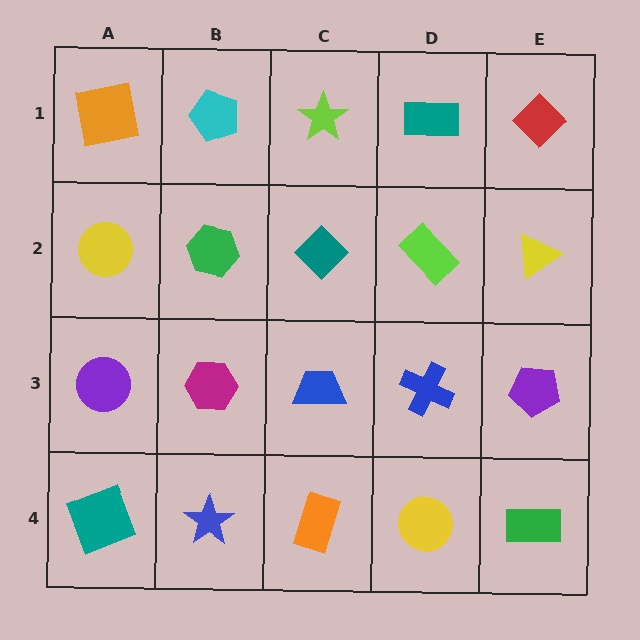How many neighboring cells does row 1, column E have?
2.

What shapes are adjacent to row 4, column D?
A blue cross (row 3, column D), an orange rectangle (row 4, column C), a green rectangle (row 4, column E).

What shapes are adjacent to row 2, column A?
An orange square (row 1, column A), a purple circle (row 3, column A), a green hexagon (row 2, column B).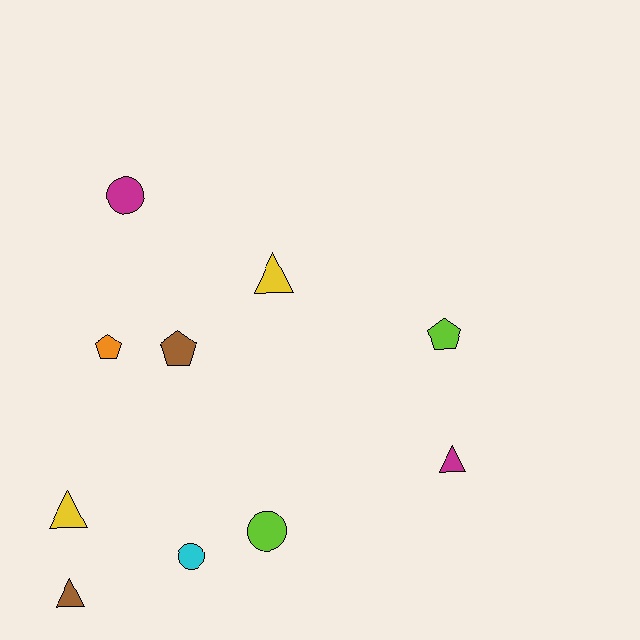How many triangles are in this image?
There are 4 triangles.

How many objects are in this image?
There are 10 objects.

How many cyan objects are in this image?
There is 1 cyan object.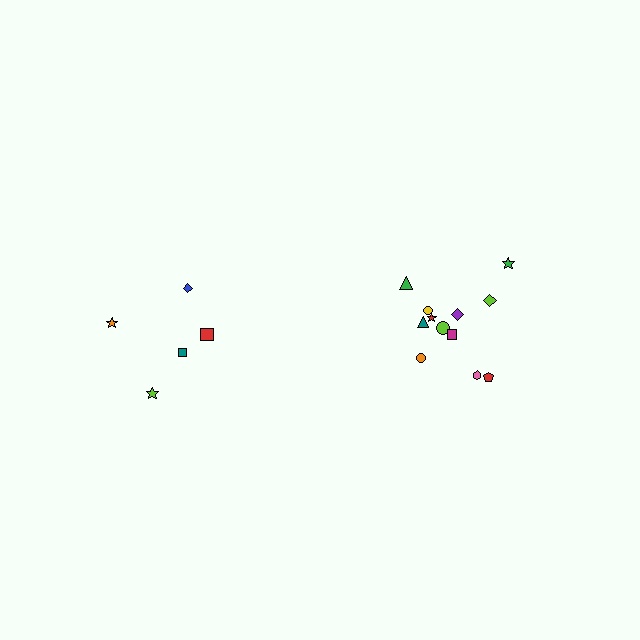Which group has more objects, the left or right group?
The right group.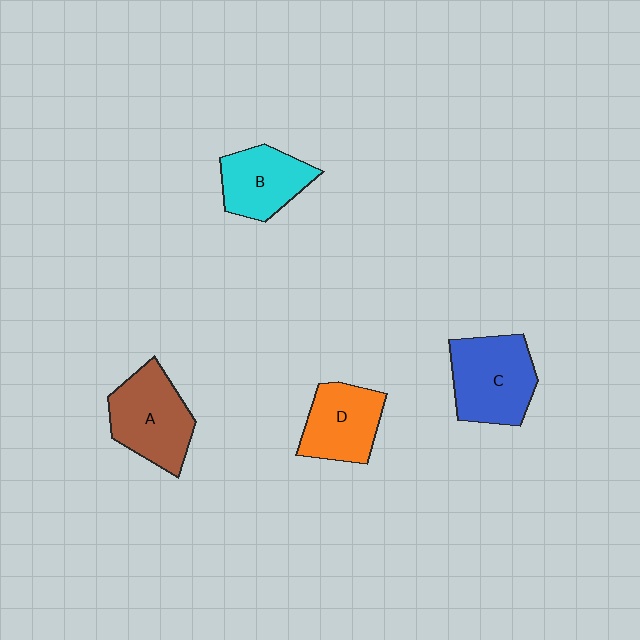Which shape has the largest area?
Shape C (blue).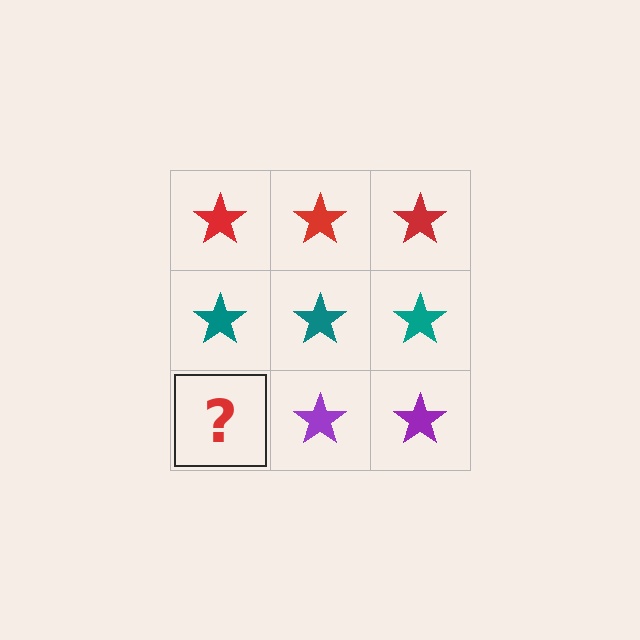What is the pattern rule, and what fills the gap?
The rule is that each row has a consistent color. The gap should be filled with a purple star.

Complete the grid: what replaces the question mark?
The question mark should be replaced with a purple star.